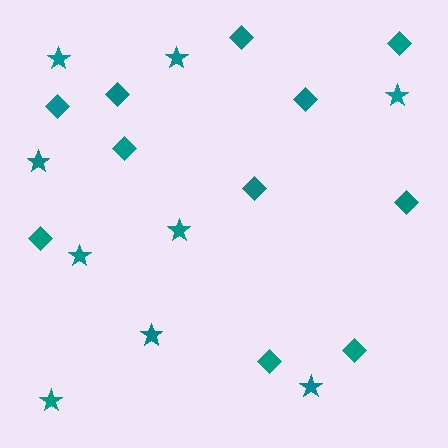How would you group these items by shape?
There are 2 groups: one group of diamonds (11) and one group of stars (9).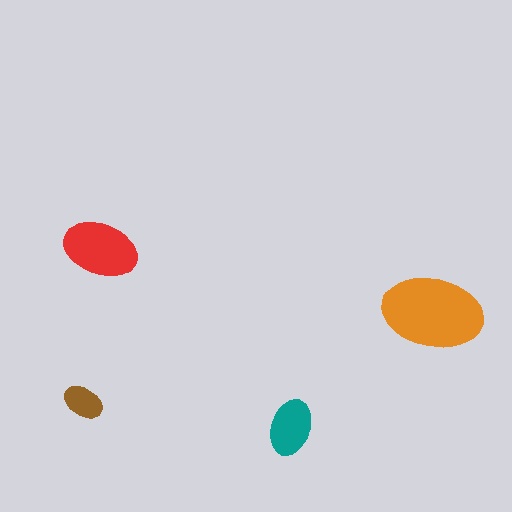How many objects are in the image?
There are 4 objects in the image.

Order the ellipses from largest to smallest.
the orange one, the red one, the teal one, the brown one.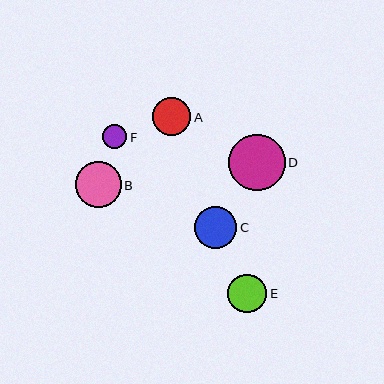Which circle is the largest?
Circle D is the largest with a size of approximately 56 pixels.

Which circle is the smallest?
Circle F is the smallest with a size of approximately 24 pixels.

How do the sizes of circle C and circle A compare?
Circle C and circle A are approximately the same size.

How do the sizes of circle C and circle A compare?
Circle C and circle A are approximately the same size.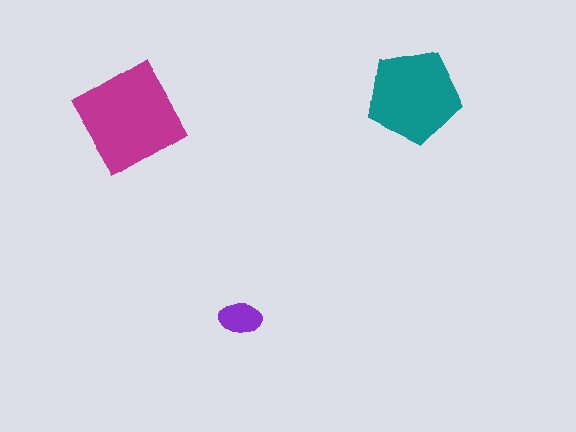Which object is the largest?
The magenta diamond.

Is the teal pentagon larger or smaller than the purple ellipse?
Larger.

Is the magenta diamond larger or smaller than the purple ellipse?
Larger.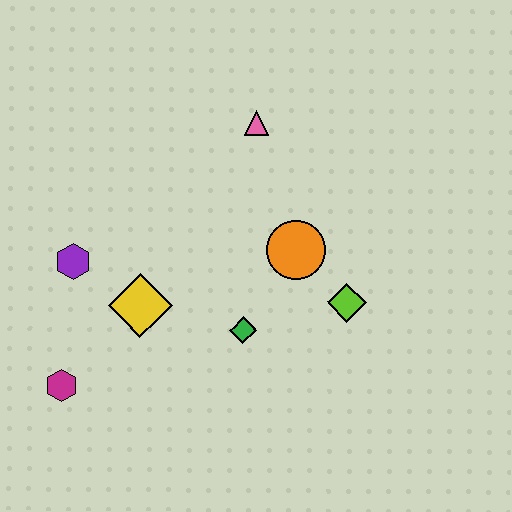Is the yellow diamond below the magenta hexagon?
No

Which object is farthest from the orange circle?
The magenta hexagon is farthest from the orange circle.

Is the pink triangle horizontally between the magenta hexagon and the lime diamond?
Yes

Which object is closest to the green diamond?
The orange circle is closest to the green diamond.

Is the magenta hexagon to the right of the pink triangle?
No